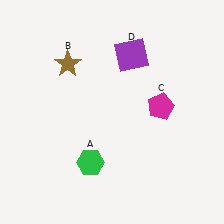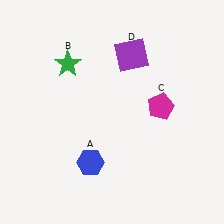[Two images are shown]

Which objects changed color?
A changed from green to blue. B changed from brown to green.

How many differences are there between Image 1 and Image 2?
There are 2 differences between the two images.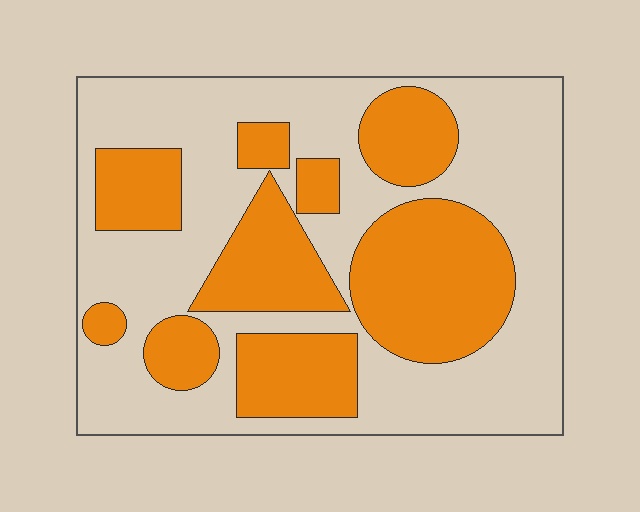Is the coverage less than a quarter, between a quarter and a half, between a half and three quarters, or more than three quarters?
Between a quarter and a half.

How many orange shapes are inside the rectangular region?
9.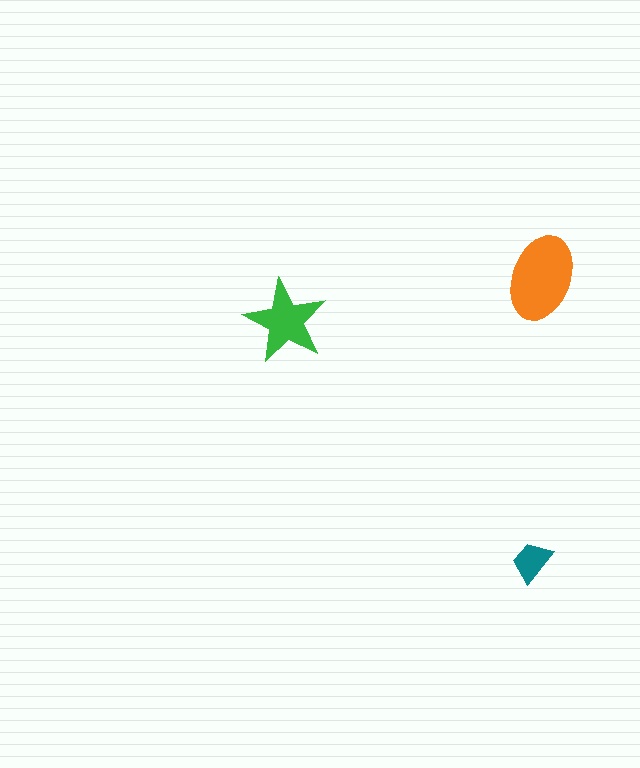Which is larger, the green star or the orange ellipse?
The orange ellipse.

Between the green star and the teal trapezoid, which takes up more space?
The green star.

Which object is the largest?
The orange ellipse.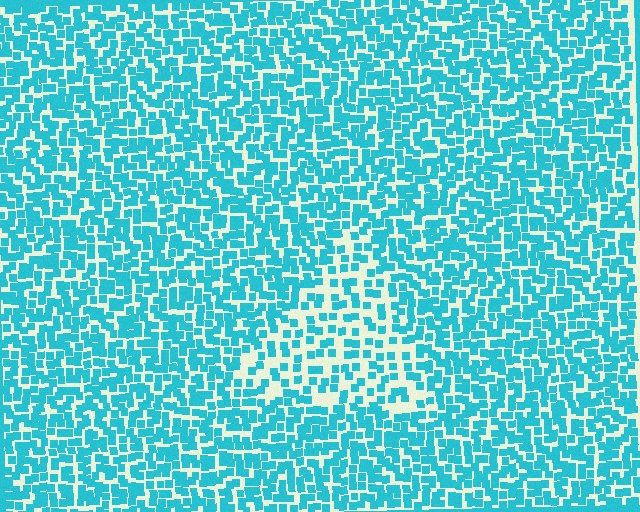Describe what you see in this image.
The image contains small cyan elements arranged at two different densities. A triangle-shaped region is visible where the elements are less densely packed than the surrounding area.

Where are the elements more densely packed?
The elements are more densely packed outside the triangle boundary.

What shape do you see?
I see a triangle.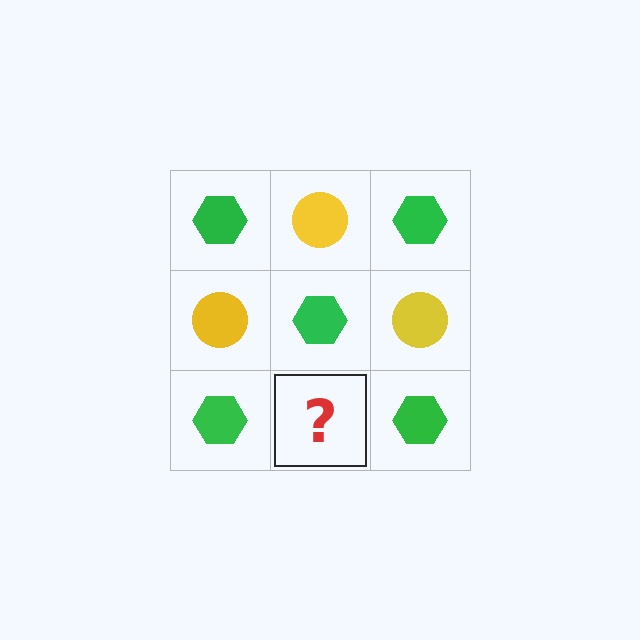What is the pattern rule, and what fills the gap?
The rule is that it alternates green hexagon and yellow circle in a checkerboard pattern. The gap should be filled with a yellow circle.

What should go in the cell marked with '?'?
The missing cell should contain a yellow circle.